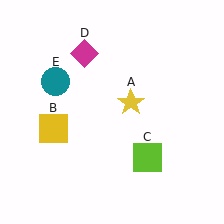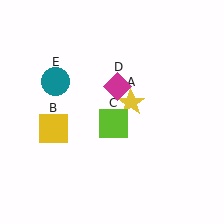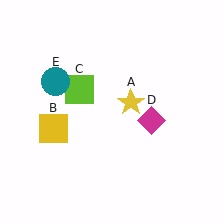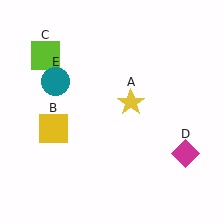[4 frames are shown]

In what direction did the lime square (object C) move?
The lime square (object C) moved up and to the left.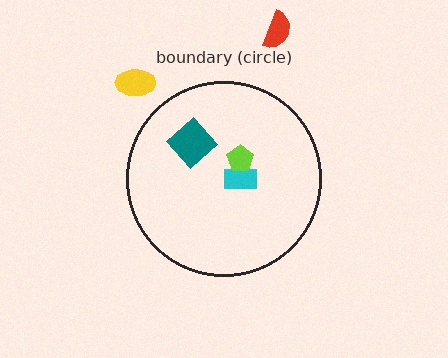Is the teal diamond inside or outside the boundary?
Inside.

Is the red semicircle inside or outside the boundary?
Outside.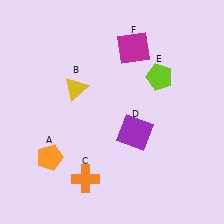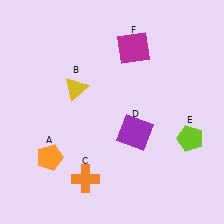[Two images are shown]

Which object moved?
The lime pentagon (E) moved down.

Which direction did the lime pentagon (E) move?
The lime pentagon (E) moved down.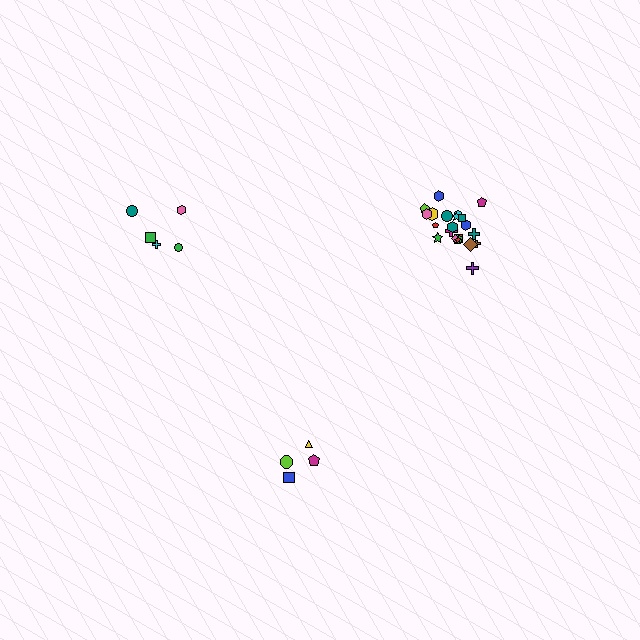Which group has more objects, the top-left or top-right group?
The top-right group.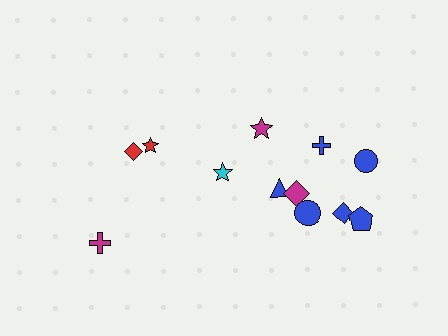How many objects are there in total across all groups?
There are 12 objects.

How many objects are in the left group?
There are 4 objects.